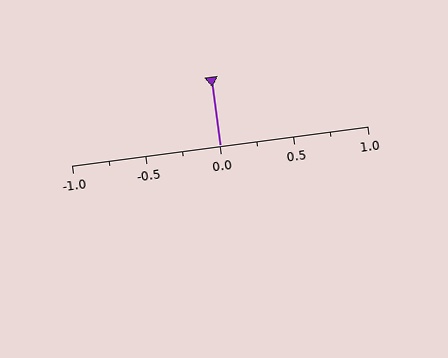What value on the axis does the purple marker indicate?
The marker indicates approximately 0.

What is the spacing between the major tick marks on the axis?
The major ticks are spaced 0.5 apart.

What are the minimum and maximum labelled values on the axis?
The axis runs from -1.0 to 1.0.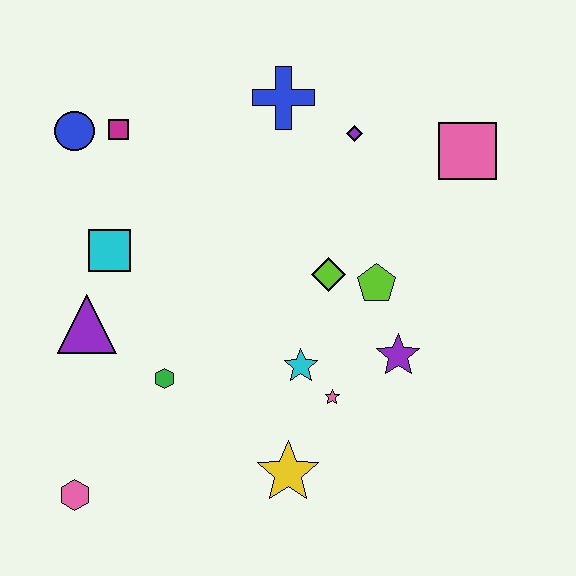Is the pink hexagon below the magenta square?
Yes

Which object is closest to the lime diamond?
The lime pentagon is closest to the lime diamond.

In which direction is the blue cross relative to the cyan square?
The blue cross is to the right of the cyan square.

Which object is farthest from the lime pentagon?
The pink hexagon is farthest from the lime pentagon.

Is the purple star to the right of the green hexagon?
Yes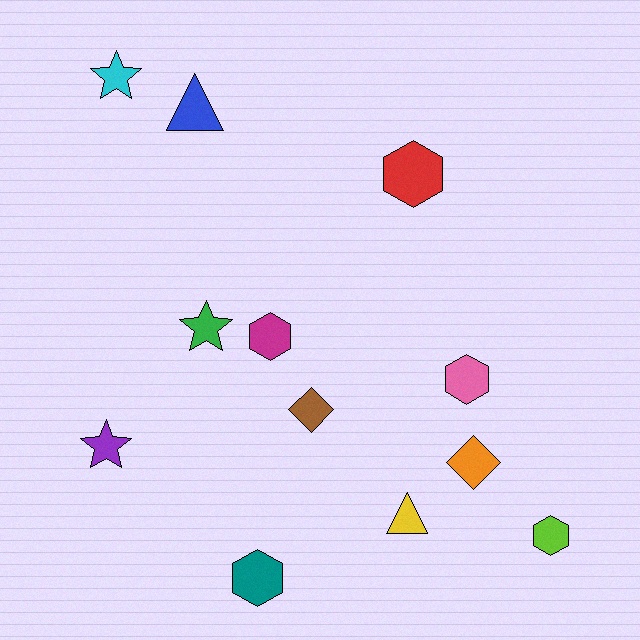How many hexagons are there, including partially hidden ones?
There are 5 hexagons.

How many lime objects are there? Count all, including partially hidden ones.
There is 1 lime object.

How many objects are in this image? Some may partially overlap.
There are 12 objects.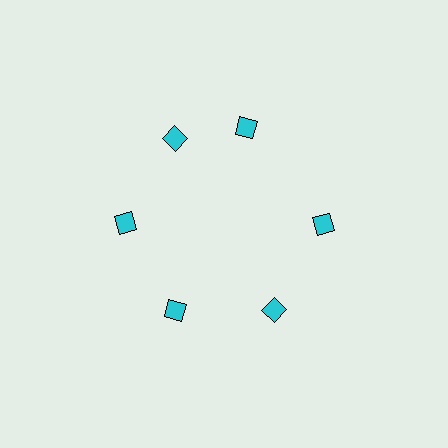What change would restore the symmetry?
The symmetry would be restored by rotating it back into even spacing with its neighbors so that all 6 diamonds sit at equal angles and equal distance from the center.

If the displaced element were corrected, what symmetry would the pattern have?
It would have 6-fold rotational symmetry — the pattern would map onto itself every 60 degrees.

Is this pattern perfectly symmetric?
No. The 6 cyan diamonds are arranged in a ring, but one element near the 1 o'clock position is rotated out of alignment along the ring, breaking the 6-fold rotational symmetry.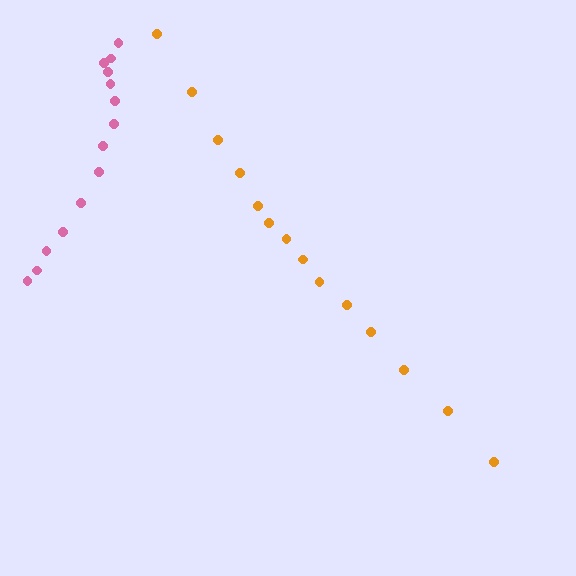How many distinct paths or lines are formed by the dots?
There are 2 distinct paths.